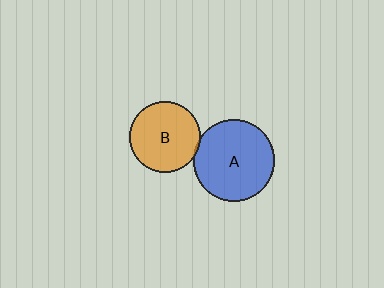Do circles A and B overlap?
Yes.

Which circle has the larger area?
Circle A (blue).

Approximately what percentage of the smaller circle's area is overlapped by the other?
Approximately 5%.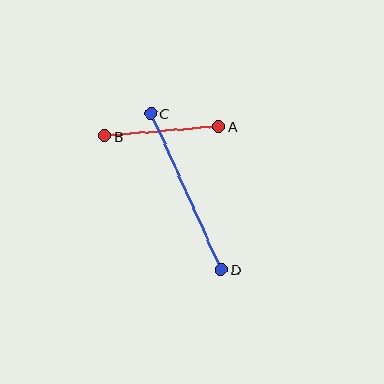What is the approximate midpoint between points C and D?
The midpoint is at approximately (186, 192) pixels.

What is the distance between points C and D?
The distance is approximately 172 pixels.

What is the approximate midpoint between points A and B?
The midpoint is at approximately (162, 131) pixels.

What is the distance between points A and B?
The distance is approximately 114 pixels.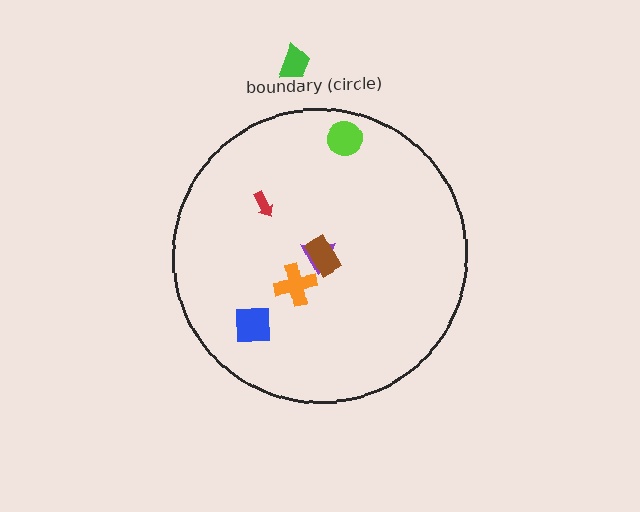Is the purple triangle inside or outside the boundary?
Inside.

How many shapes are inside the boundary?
6 inside, 1 outside.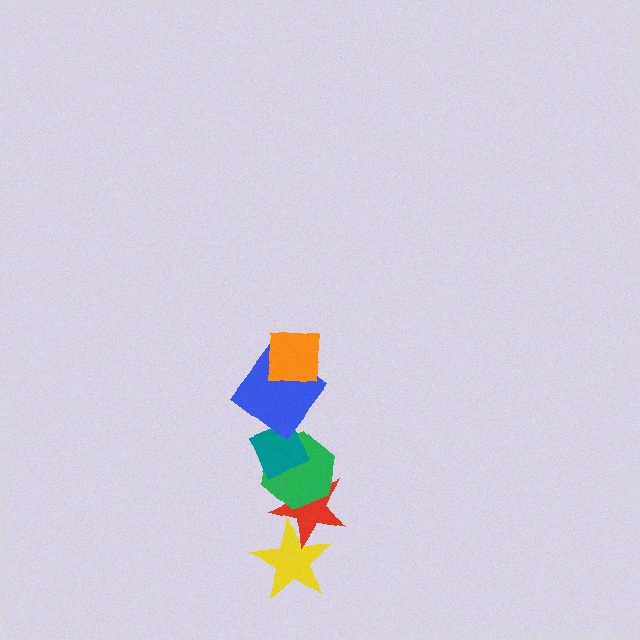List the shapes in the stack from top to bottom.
From top to bottom: the orange square, the blue diamond, the teal diamond, the green hexagon, the red star, the yellow star.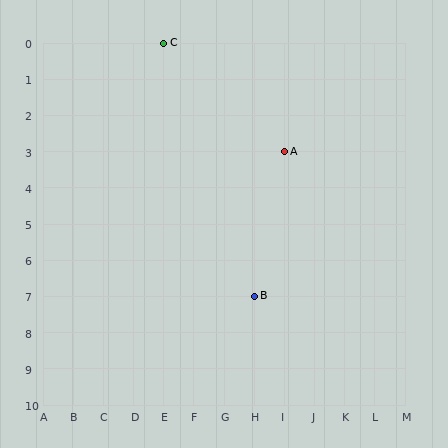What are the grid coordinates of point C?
Point C is at grid coordinates (E, 0).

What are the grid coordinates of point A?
Point A is at grid coordinates (I, 3).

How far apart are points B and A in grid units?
Points B and A are 1 column and 4 rows apart (about 4.1 grid units diagonally).